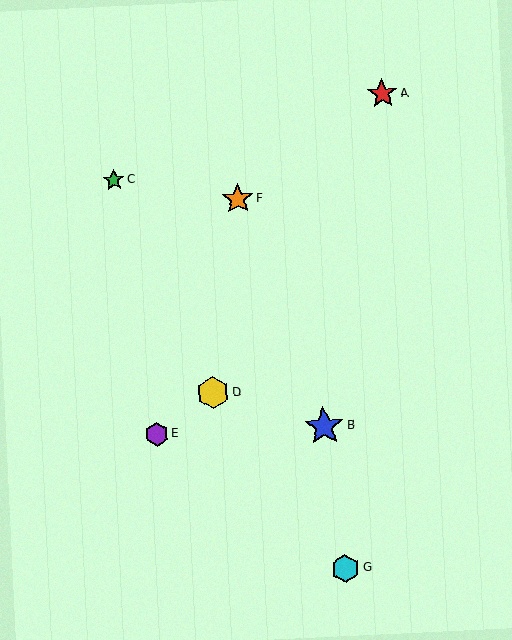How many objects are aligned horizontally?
2 objects (B, E) are aligned horizontally.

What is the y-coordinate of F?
Object F is at y≈199.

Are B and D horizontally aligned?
No, B is at y≈426 and D is at y≈393.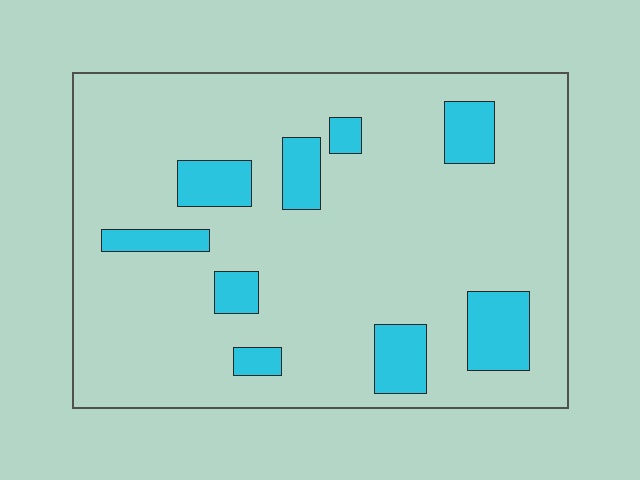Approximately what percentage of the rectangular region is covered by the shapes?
Approximately 15%.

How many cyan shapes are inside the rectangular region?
9.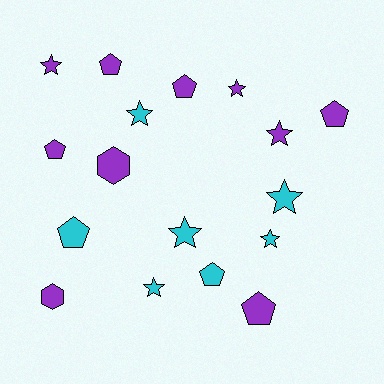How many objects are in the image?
There are 17 objects.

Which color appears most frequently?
Purple, with 10 objects.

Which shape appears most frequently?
Star, with 8 objects.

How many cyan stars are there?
There are 5 cyan stars.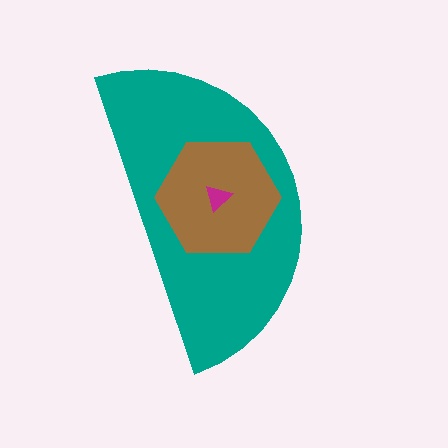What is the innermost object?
The magenta triangle.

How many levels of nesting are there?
3.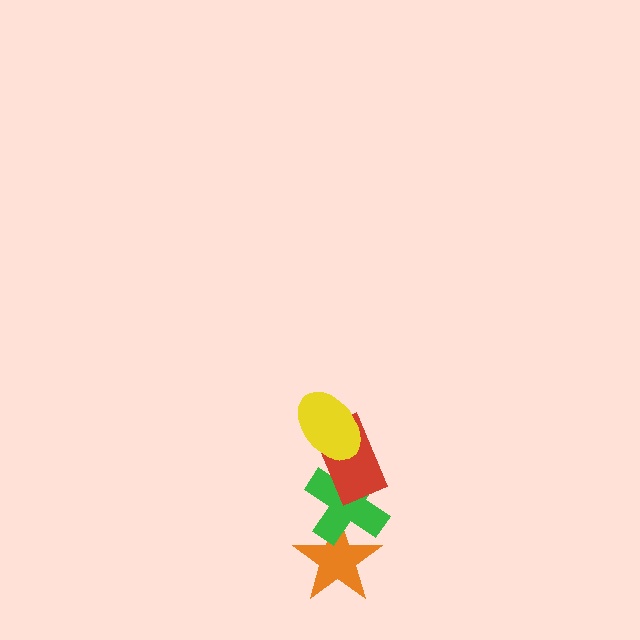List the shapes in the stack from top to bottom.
From top to bottom: the yellow ellipse, the red rectangle, the green cross, the orange star.